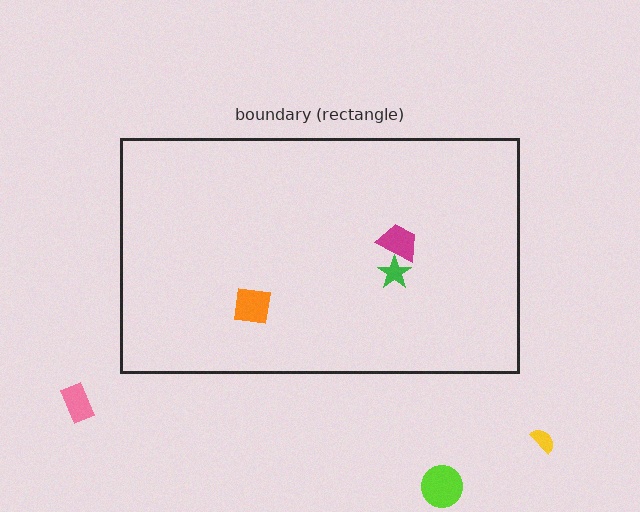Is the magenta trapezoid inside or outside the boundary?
Inside.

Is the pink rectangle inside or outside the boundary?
Outside.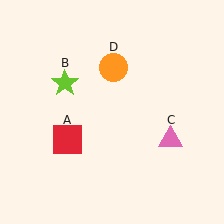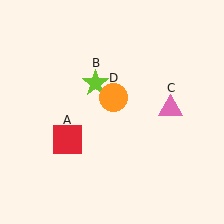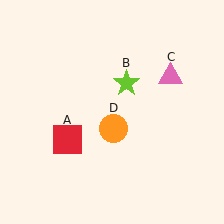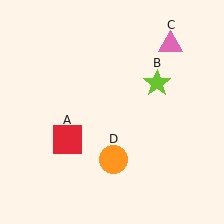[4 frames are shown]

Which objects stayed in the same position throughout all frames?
Red square (object A) remained stationary.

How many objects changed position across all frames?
3 objects changed position: lime star (object B), pink triangle (object C), orange circle (object D).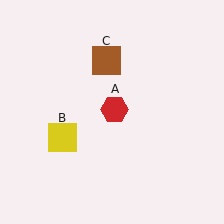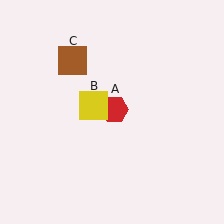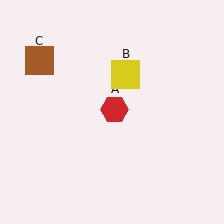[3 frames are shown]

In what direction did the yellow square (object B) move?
The yellow square (object B) moved up and to the right.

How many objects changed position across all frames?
2 objects changed position: yellow square (object B), brown square (object C).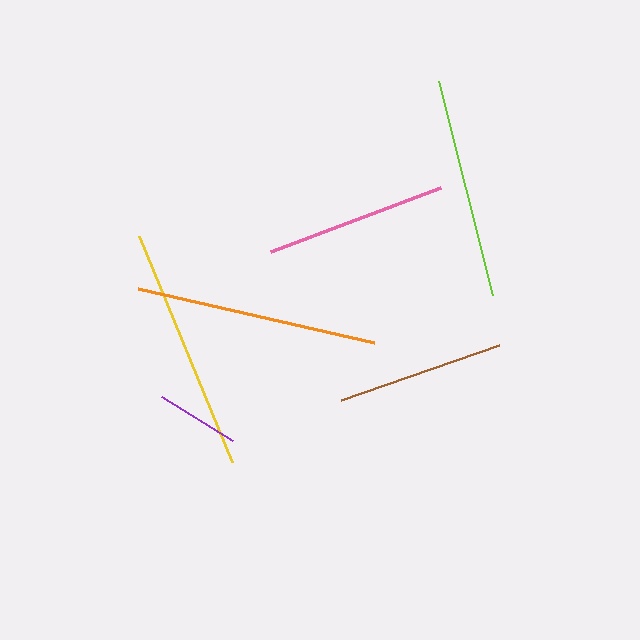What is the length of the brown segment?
The brown segment is approximately 167 pixels long.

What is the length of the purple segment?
The purple segment is approximately 83 pixels long.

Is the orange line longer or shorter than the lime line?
The orange line is longer than the lime line.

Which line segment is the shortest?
The purple line is the shortest at approximately 83 pixels.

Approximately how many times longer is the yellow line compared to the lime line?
The yellow line is approximately 1.1 times the length of the lime line.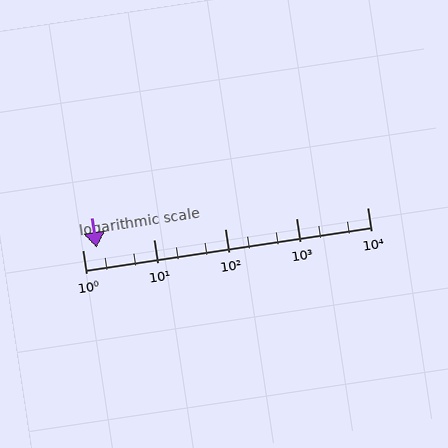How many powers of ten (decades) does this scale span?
The scale spans 4 decades, from 1 to 10000.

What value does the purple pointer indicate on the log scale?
The pointer indicates approximately 1.6.